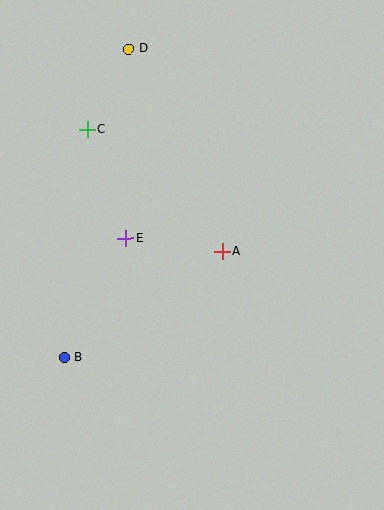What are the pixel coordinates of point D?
Point D is at (129, 49).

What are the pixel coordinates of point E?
Point E is at (126, 238).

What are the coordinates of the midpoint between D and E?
The midpoint between D and E is at (127, 144).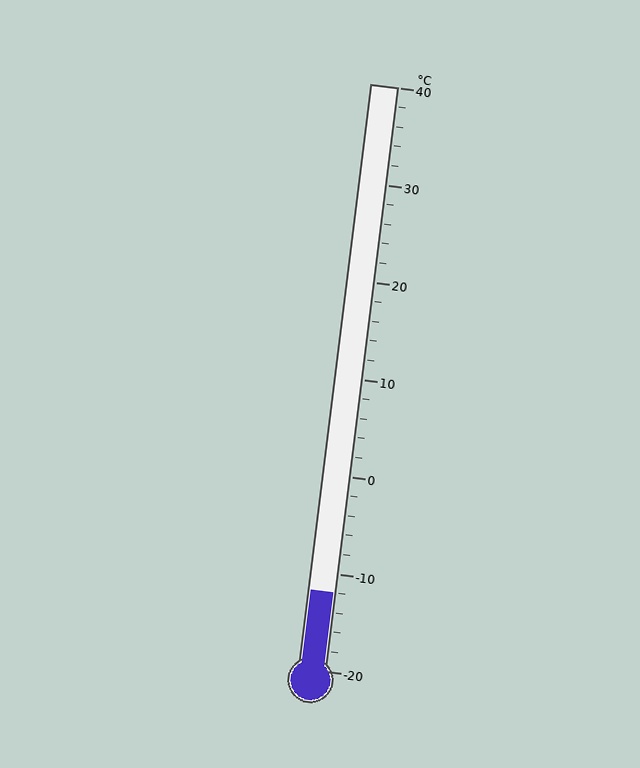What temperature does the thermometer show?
The thermometer shows approximately -12°C.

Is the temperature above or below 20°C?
The temperature is below 20°C.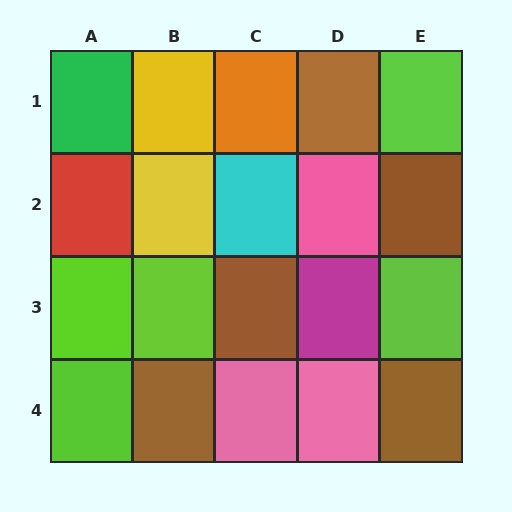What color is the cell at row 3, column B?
Lime.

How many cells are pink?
3 cells are pink.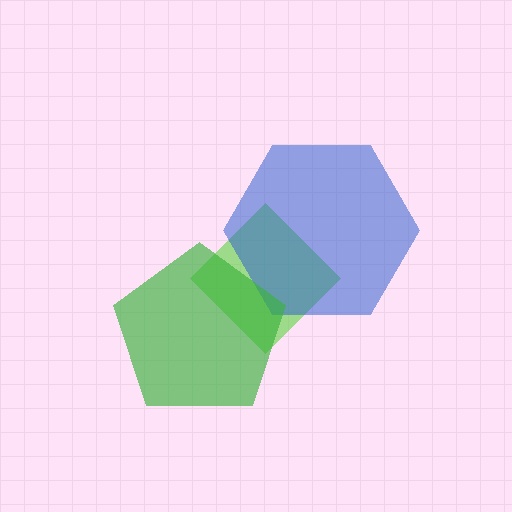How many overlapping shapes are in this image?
There are 3 overlapping shapes in the image.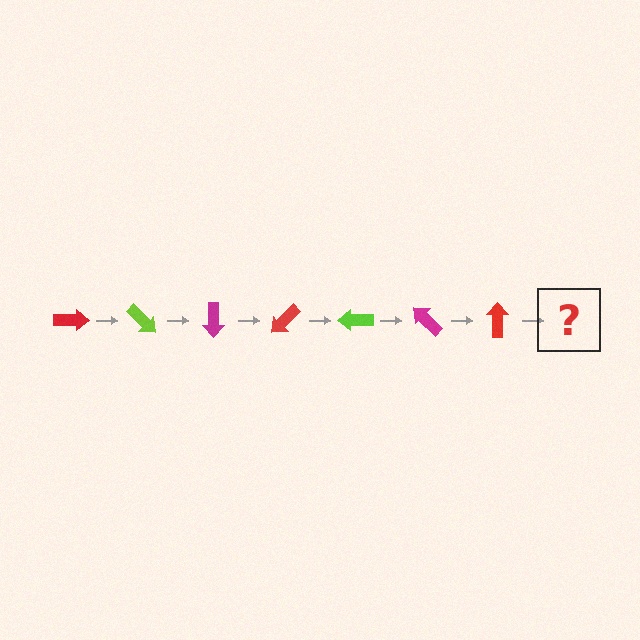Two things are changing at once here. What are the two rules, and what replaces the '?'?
The two rules are that it rotates 45 degrees each step and the color cycles through red, lime, and magenta. The '?' should be a lime arrow, rotated 315 degrees from the start.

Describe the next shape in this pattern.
It should be a lime arrow, rotated 315 degrees from the start.